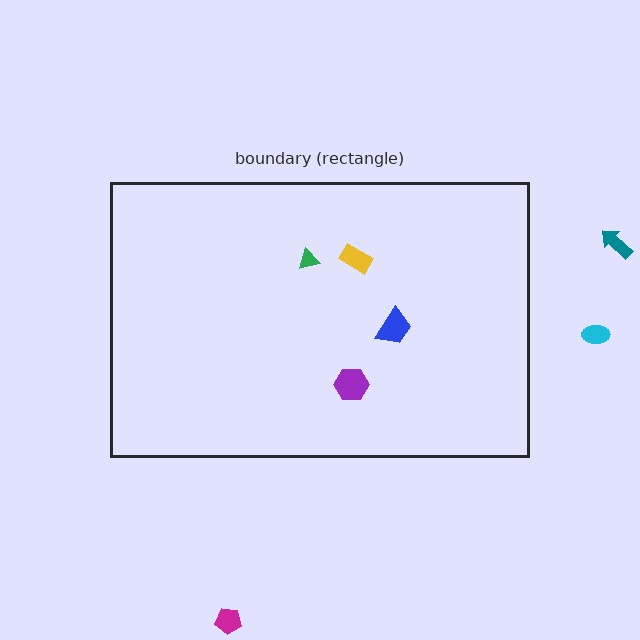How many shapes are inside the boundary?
4 inside, 3 outside.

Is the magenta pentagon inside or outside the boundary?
Outside.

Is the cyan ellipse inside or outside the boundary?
Outside.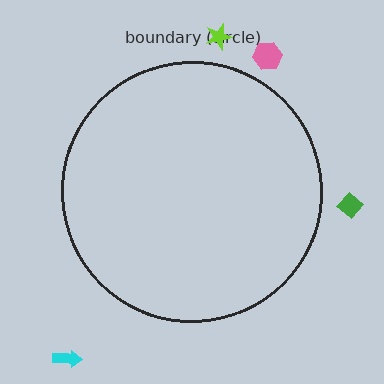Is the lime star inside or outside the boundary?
Outside.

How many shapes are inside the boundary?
0 inside, 4 outside.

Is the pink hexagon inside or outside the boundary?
Outside.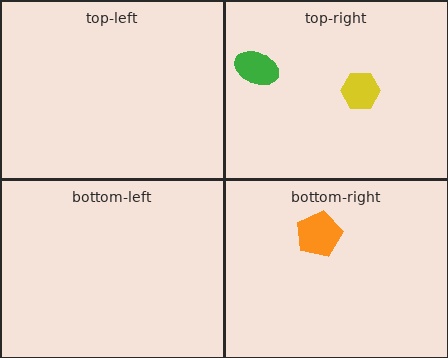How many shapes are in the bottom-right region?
1.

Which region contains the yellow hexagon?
The top-right region.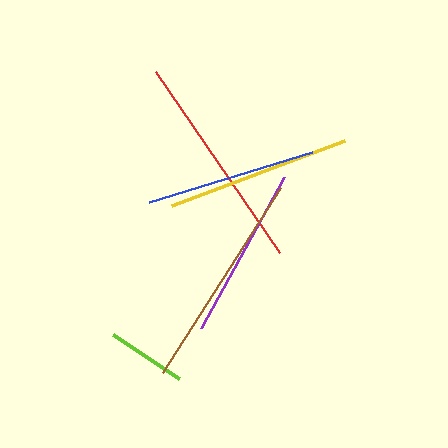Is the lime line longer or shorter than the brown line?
The brown line is longer than the lime line.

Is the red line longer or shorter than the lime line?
The red line is longer than the lime line.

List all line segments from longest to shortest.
From longest to shortest: red, brown, yellow, purple, blue, lime.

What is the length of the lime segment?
The lime segment is approximately 79 pixels long.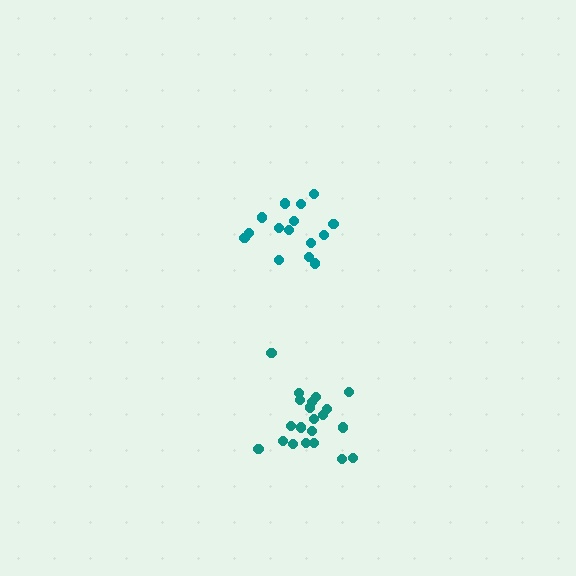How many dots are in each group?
Group 1: 21 dots, Group 2: 15 dots (36 total).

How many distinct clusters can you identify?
There are 2 distinct clusters.